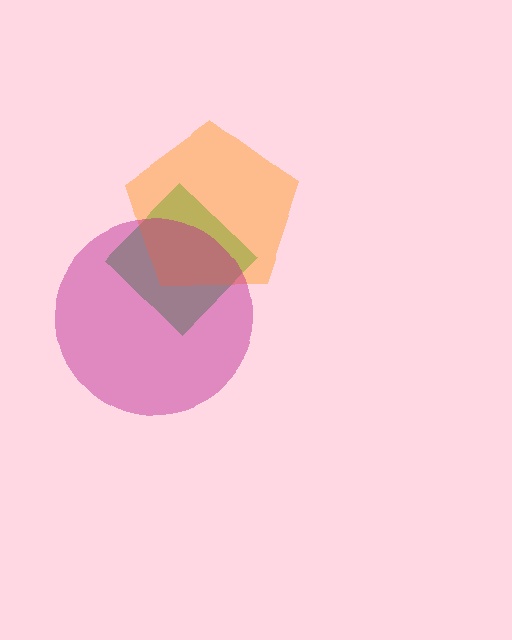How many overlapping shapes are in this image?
There are 3 overlapping shapes in the image.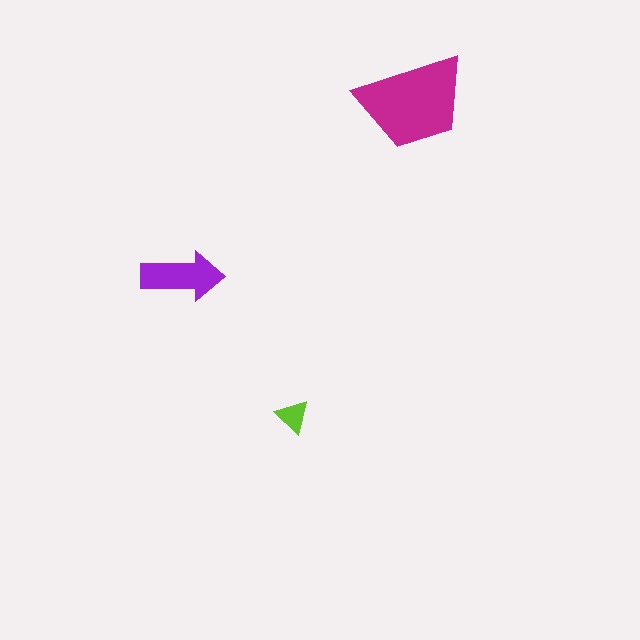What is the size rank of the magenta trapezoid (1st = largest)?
1st.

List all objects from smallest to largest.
The lime triangle, the purple arrow, the magenta trapezoid.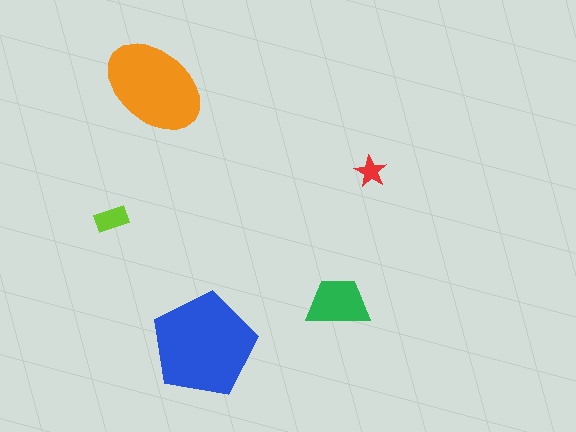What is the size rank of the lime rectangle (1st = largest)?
4th.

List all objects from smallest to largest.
The red star, the lime rectangle, the green trapezoid, the orange ellipse, the blue pentagon.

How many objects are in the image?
There are 5 objects in the image.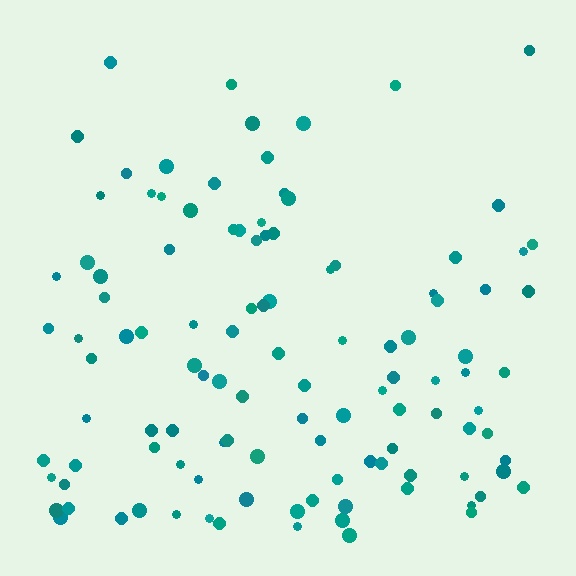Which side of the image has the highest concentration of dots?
The bottom.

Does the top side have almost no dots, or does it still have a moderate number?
Still a moderate number, just noticeably fewer than the bottom.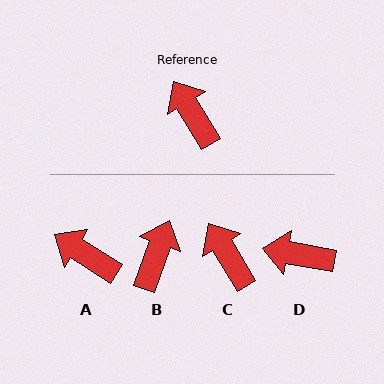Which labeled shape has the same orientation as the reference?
C.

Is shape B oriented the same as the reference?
No, it is off by about 51 degrees.